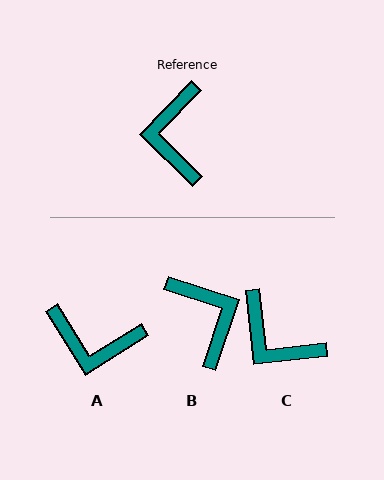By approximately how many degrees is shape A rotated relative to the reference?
Approximately 76 degrees counter-clockwise.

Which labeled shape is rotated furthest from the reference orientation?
B, about 154 degrees away.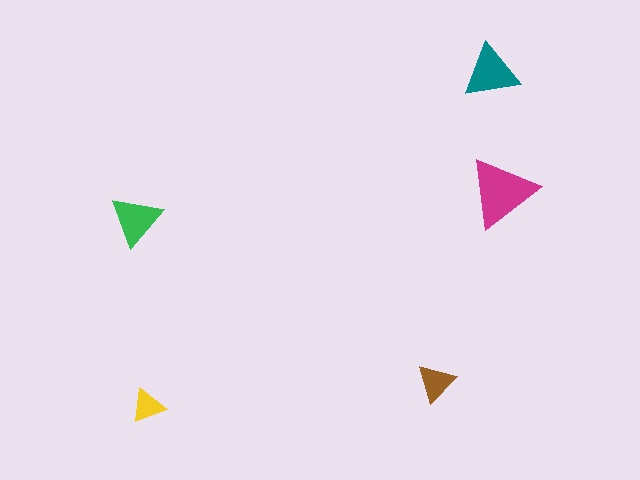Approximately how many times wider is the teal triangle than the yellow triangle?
About 1.5 times wider.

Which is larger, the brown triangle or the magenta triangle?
The magenta one.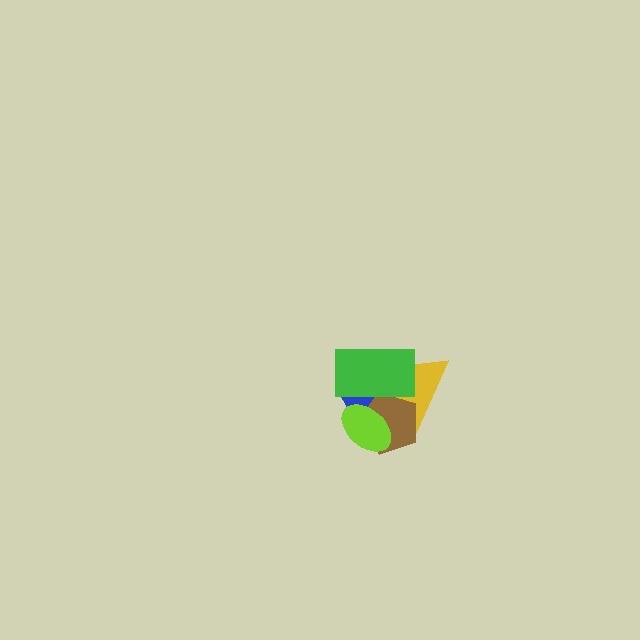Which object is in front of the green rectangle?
The lime ellipse is in front of the green rectangle.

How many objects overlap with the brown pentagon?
4 objects overlap with the brown pentagon.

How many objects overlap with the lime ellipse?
4 objects overlap with the lime ellipse.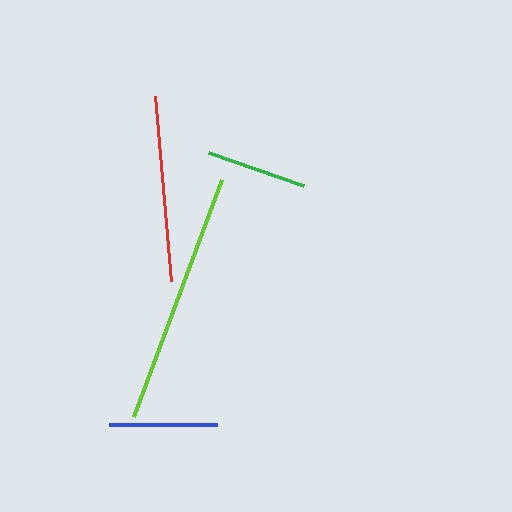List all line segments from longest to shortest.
From longest to shortest: lime, red, blue, green.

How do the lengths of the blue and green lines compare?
The blue and green lines are approximately the same length.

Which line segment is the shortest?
The green line is the shortest at approximately 101 pixels.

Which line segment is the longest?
The lime line is the longest at approximately 253 pixels.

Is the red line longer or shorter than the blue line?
The red line is longer than the blue line.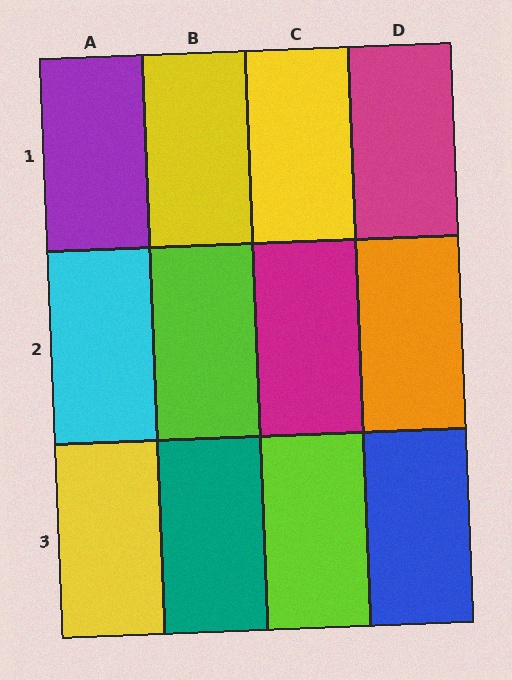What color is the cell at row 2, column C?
Magenta.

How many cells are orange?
1 cell is orange.